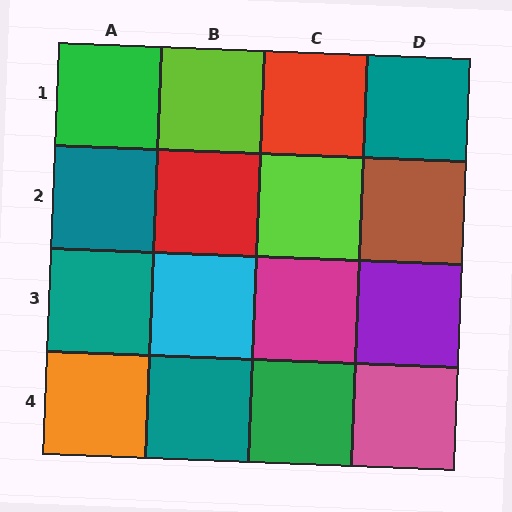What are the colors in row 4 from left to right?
Orange, teal, green, pink.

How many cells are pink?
1 cell is pink.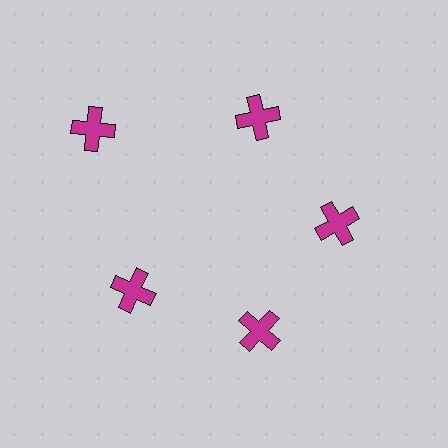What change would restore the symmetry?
The symmetry would be restored by moving it inward, back onto the ring so that all 5 crosses sit at equal angles and equal distance from the center.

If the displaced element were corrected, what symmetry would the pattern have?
It would have 5-fold rotational symmetry — the pattern would map onto itself every 72 degrees.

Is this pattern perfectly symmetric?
No. The 5 magenta crosses are arranged in a ring, but one element near the 10 o'clock position is pushed outward from the center, breaking the 5-fold rotational symmetry.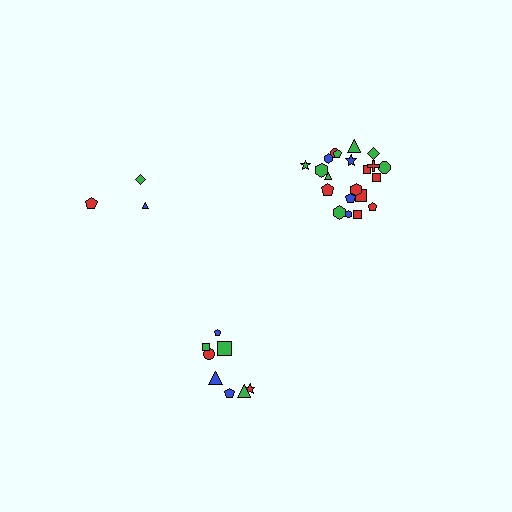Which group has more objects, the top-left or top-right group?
The top-right group.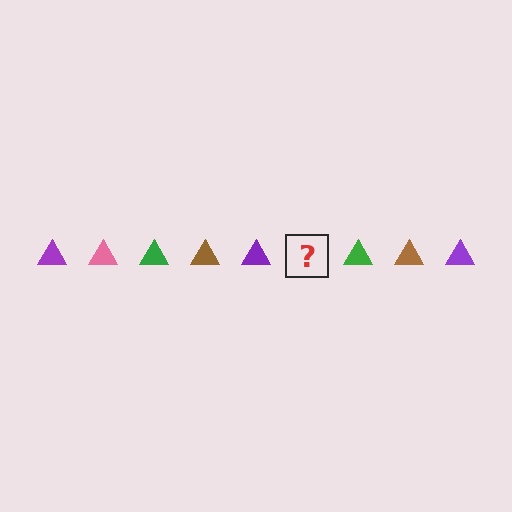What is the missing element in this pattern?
The missing element is a pink triangle.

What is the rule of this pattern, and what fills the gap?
The rule is that the pattern cycles through purple, pink, green, brown triangles. The gap should be filled with a pink triangle.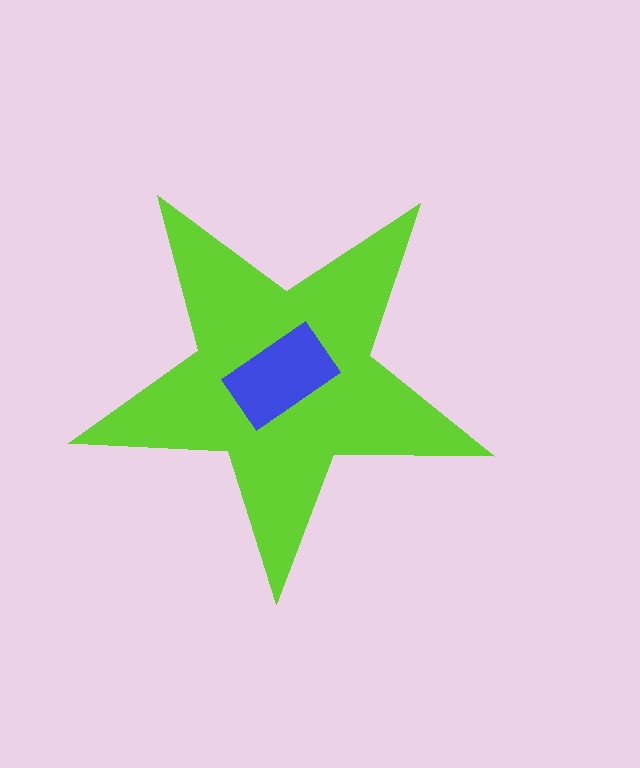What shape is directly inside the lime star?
The blue rectangle.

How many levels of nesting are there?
2.